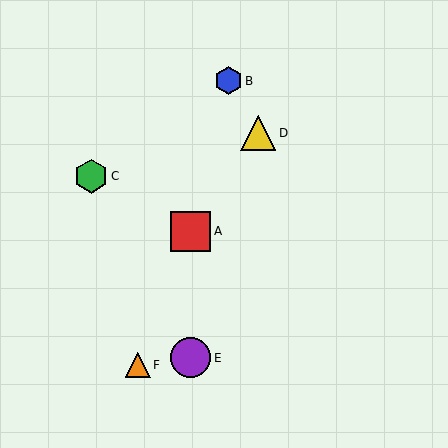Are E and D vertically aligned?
No, E is at x≈191 and D is at x≈258.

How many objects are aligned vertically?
2 objects (A, E) are aligned vertically.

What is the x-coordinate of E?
Object E is at x≈191.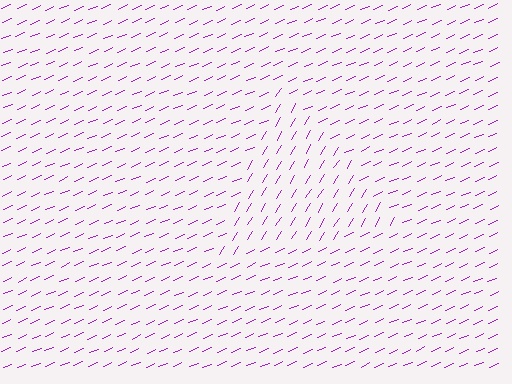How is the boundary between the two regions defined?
The boundary is defined purely by a change in line orientation (approximately 35 degrees difference). All lines are the same color and thickness.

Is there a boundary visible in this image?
Yes, there is a texture boundary formed by a change in line orientation.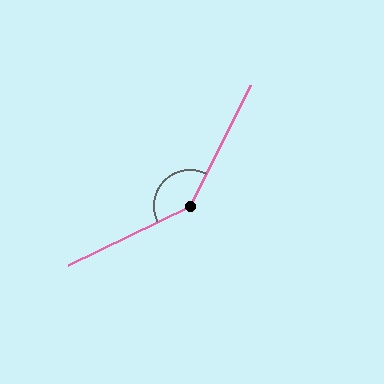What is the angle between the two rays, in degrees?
Approximately 143 degrees.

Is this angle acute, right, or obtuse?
It is obtuse.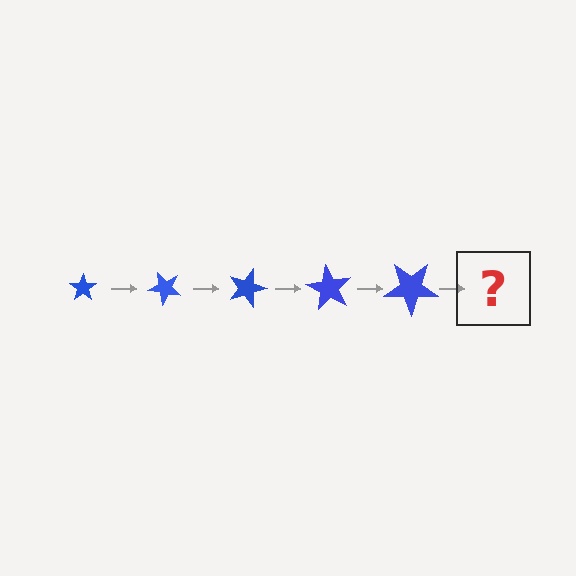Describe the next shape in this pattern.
It should be a star, larger than the previous one and rotated 225 degrees from the start.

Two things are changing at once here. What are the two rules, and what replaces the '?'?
The two rules are that the star grows larger each step and it rotates 45 degrees each step. The '?' should be a star, larger than the previous one and rotated 225 degrees from the start.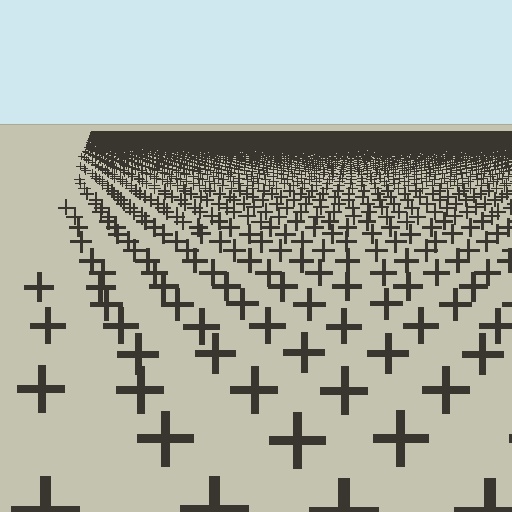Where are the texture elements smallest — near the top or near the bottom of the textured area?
Near the top.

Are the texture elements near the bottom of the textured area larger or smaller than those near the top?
Larger. Near the bottom, elements are closer to the viewer and appear at a bigger on-screen size.